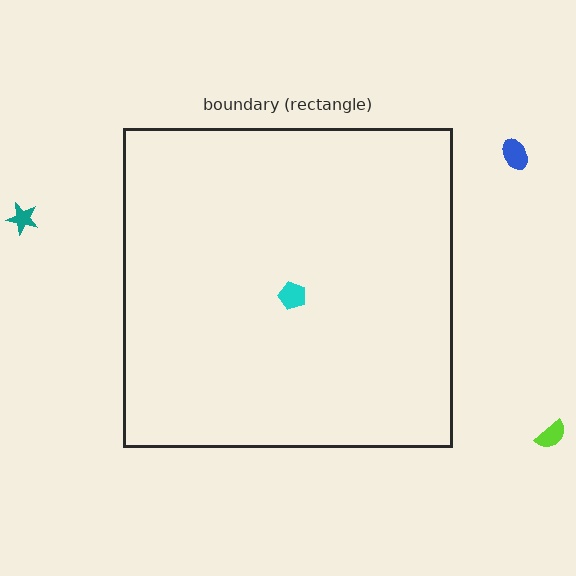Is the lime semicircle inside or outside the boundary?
Outside.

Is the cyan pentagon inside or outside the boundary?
Inside.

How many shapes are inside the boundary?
1 inside, 3 outside.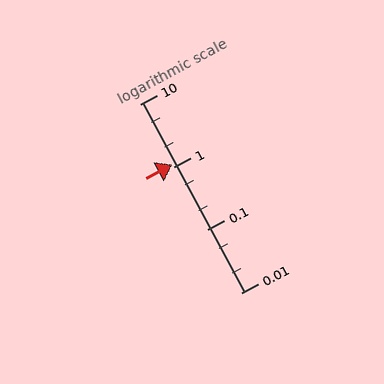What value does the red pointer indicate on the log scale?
The pointer indicates approximately 1.1.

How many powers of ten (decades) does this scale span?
The scale spans 3 decades, from 0.01 to 10.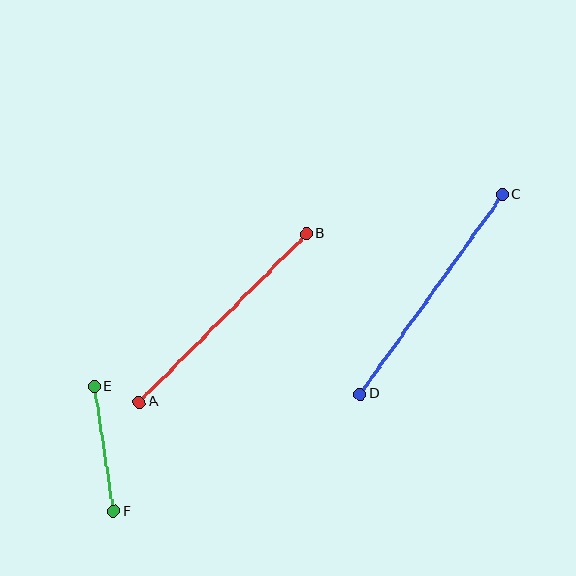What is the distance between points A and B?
The distance is approximately 237 pixels.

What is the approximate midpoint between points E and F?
The midpoint is at approximately (104, 449) pixels.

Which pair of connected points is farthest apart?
Points C and D are farthest apart.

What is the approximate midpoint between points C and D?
The midpoint is at approximately (431, 294) pixels.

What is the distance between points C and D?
The distance is approximately 245 pixels.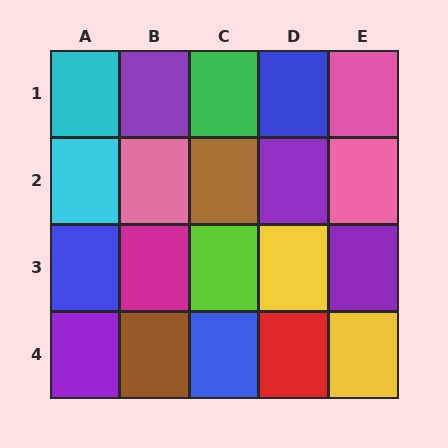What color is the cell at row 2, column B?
Pink.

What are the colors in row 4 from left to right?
Purple, brown, blue, red, yellow.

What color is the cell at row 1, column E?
Pink.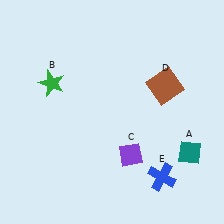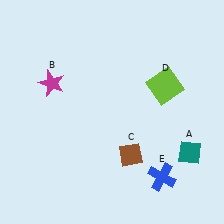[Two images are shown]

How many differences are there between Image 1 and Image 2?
There are 3 differences between the two images.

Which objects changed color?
B changed from green to magenta. C changed from purple to brown. D changed from brown to lime.